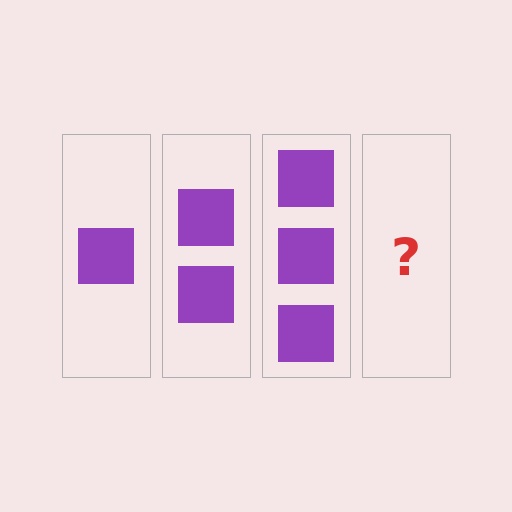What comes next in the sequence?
The next element should be 4 squares.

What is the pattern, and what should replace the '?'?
The pattern is that each step adds one more square. The '?' should be 4 squares.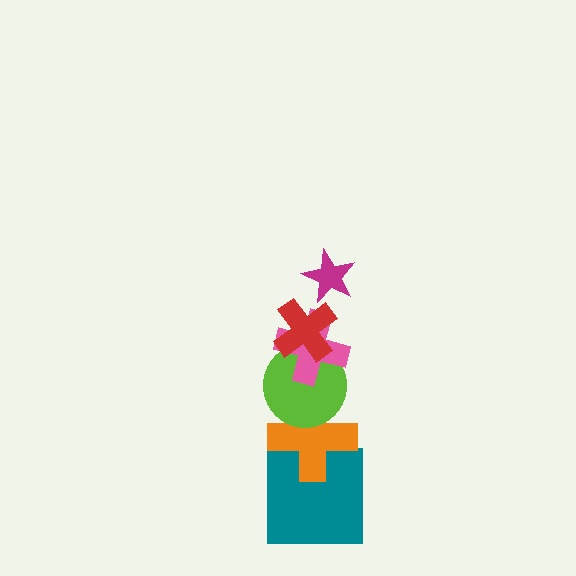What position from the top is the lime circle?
The lime circle is 4th from the top.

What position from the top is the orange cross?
The orange cross is 5th from the top.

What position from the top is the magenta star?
The magenta star is 1st from the top.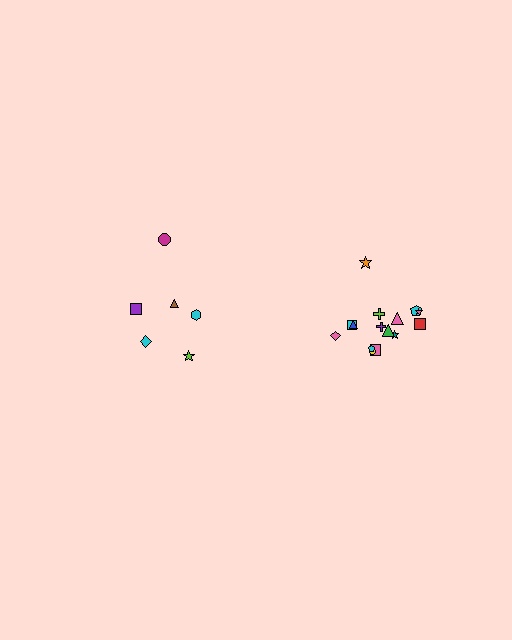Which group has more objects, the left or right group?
The right group.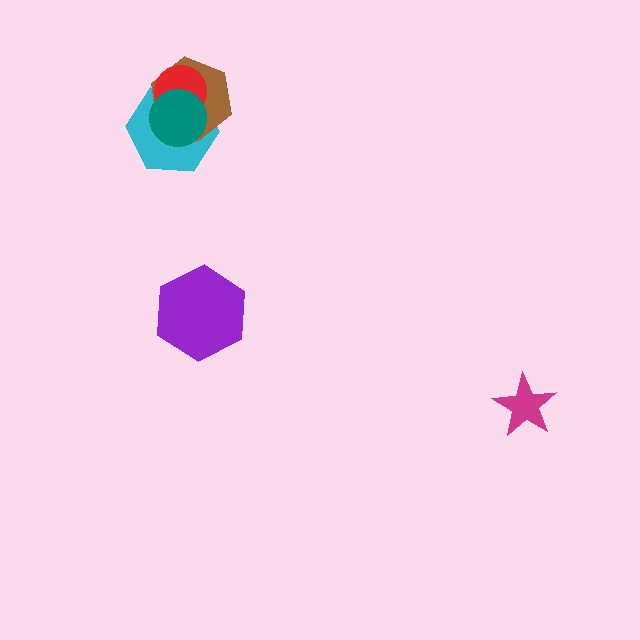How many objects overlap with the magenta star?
0 objects overlap with the magenta star.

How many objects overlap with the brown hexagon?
3 objects overlap with the brown hexagon.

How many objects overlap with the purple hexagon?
0 objects overlap with the purple hexagon.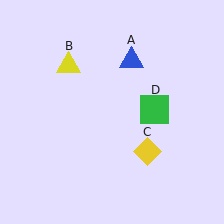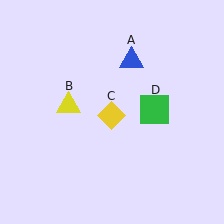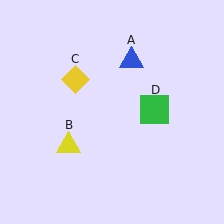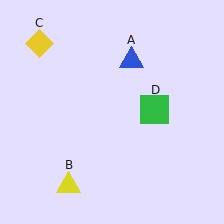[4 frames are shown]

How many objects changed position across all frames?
2 objects changed position: yellow triangle (object B), yellow diamond (object C).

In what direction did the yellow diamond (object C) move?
The yellow diamond (object C) moved up and to the left.